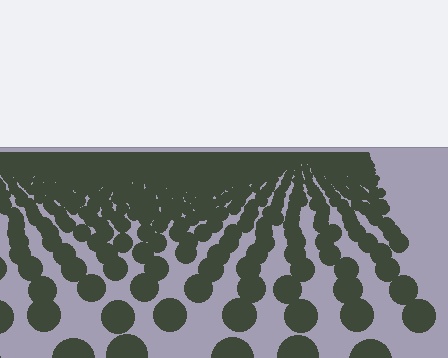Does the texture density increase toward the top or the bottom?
Density increases toward the top.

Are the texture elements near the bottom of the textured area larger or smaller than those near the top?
Larger. Near the bottom, elements are closer to the viewer and appear at a bigger on-screen size.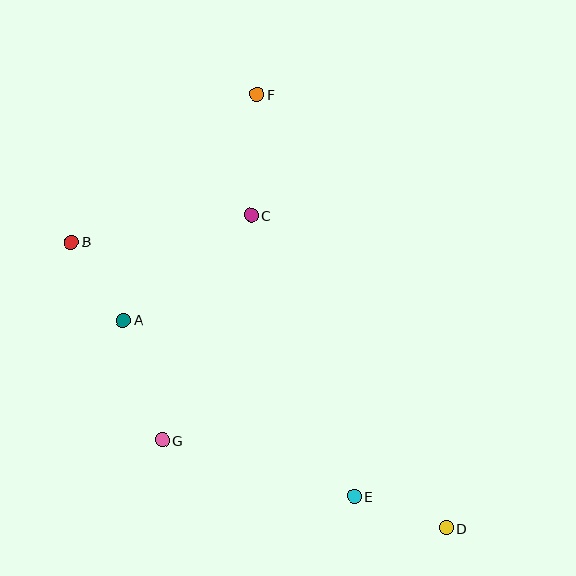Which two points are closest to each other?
Points A and B are closest to each other.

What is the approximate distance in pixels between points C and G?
The distance between C and G is approximately 242 pixels.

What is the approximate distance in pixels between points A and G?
The distance between A and G is approximately 126 pixels.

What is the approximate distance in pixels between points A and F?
The distance between A and F is approximately 262 pixels.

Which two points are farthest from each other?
Points D and F are farthest from each other.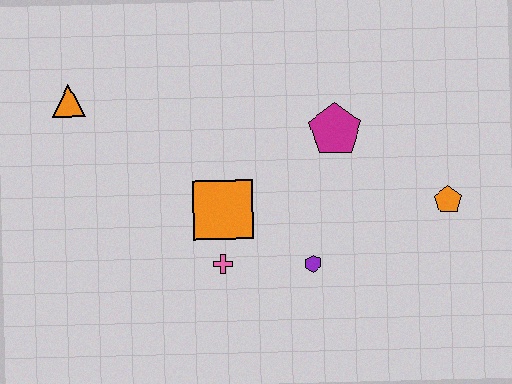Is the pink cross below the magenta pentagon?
Yes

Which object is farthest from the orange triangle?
The orange pentagon is farthest from the orange triangle.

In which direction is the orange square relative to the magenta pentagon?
The orange square is to the left of the magenta pentagon.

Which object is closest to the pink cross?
The orange square is closest to the pink cross.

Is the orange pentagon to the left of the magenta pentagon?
No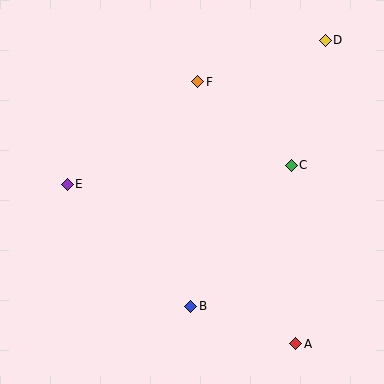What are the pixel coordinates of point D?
Point D is at (325, 40).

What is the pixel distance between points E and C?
The distance between E and C is 225 pixels.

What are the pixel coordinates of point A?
Point A is at (296, 344).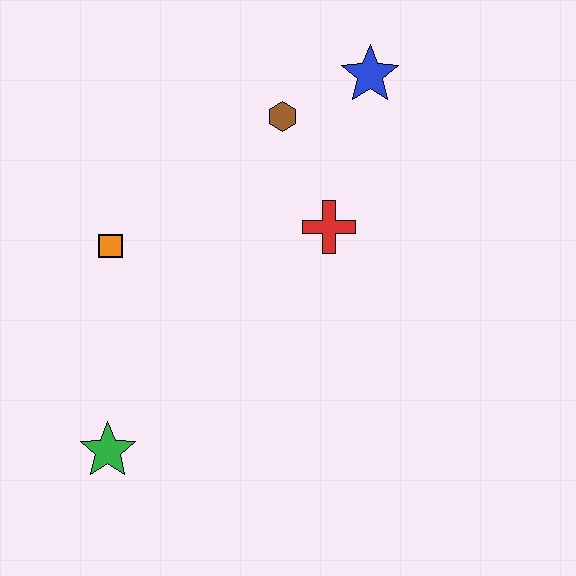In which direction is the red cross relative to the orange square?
The red cross is to the right of the orange square.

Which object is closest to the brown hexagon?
The blue star is closest to the brown hexagon.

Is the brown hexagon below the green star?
No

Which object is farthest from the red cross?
The green star is farthest from the red cross.